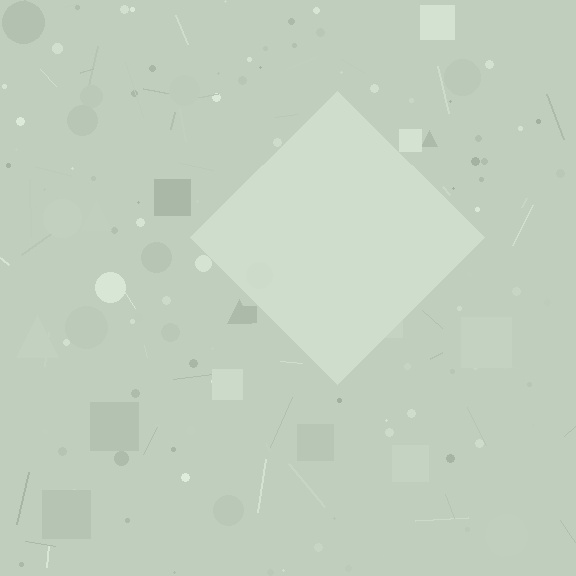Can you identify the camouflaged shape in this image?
The camouflaged shape is a diamond.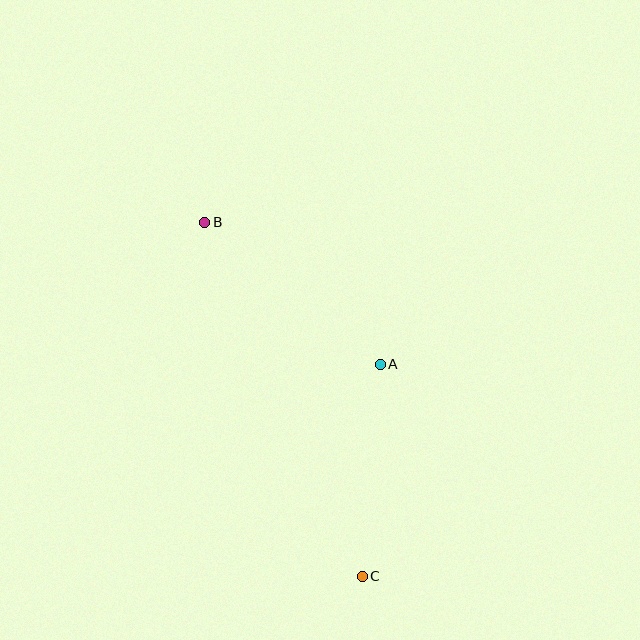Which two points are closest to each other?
Points A and C are closest to each other.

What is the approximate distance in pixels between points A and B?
The distance between A and B is approximately 226 pixels.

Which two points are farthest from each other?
Points B and C are farthest from each other.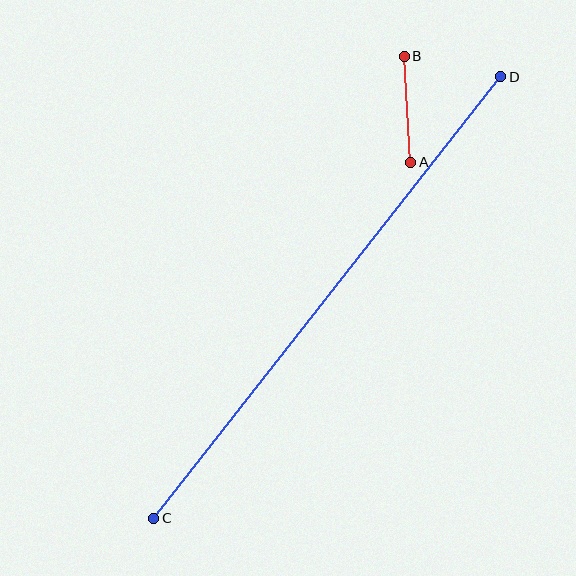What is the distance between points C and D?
The distance is approximately 562 pixels.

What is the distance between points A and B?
The distance is approximately 106 pixels.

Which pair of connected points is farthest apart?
Points C and D are farthest apart.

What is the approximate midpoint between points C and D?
The midpoint is at approximately (327, 297) pixels.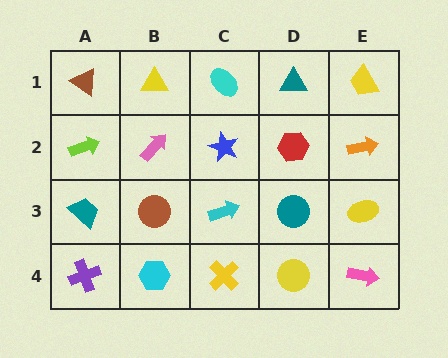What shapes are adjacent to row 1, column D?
A red hexagon (row 2, column D), a cyan ellipse (row 1, column C), a yellow trapezoid (row 1, column E).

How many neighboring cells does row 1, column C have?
3.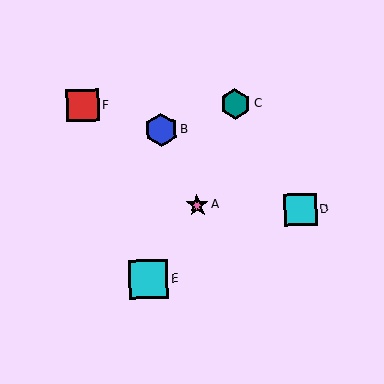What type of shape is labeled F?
Shape F is a red square.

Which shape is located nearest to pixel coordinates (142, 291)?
The cyan square (labeled E) at (148, 279) is nearest to that location.